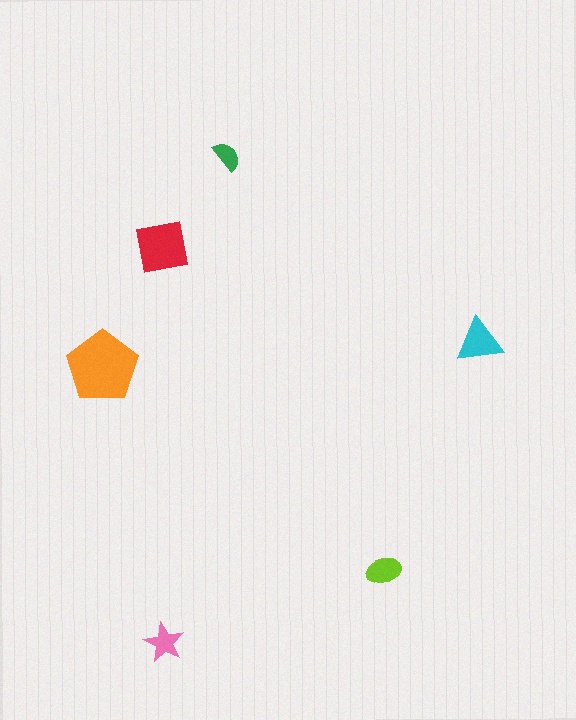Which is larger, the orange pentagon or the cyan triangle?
The orange pentagon.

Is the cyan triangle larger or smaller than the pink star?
Larger.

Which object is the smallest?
The green semicircle.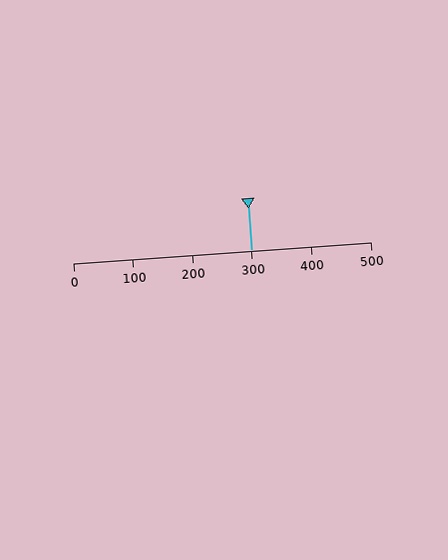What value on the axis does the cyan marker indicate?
The marker indicates approximately 300.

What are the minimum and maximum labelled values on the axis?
The axis runs from 0 to 500.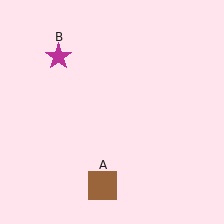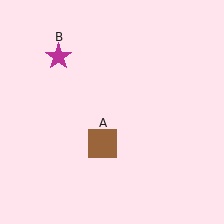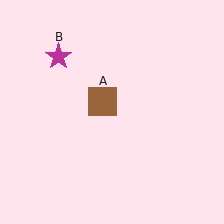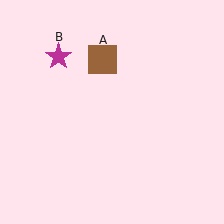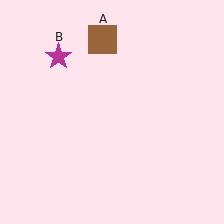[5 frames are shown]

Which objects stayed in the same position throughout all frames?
Magenta star (object B) remained stationary.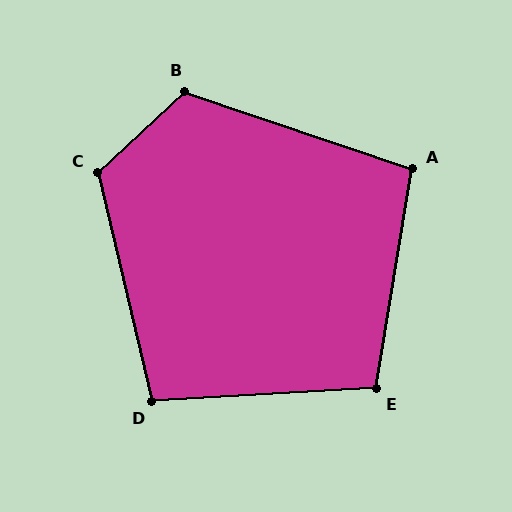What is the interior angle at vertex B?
Approximately 118 degrees (obtuse).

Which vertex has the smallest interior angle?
A, at approximately 99 degrees.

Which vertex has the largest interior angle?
C, at approximately 120 degrees.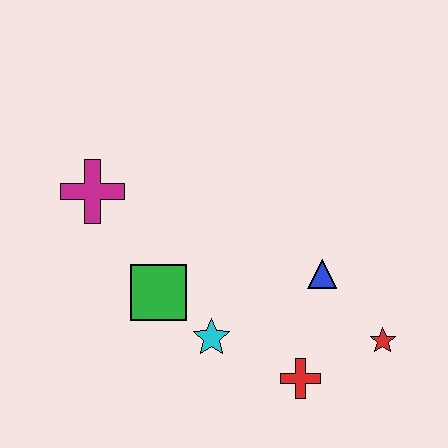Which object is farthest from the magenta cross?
The red star is farthest from the magenta cross.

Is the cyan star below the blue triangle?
Yes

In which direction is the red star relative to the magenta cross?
The red star is to the right of the magenta cross.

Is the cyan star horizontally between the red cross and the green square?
Yes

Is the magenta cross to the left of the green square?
Yes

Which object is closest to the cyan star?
The green square is closest to the cyan star.